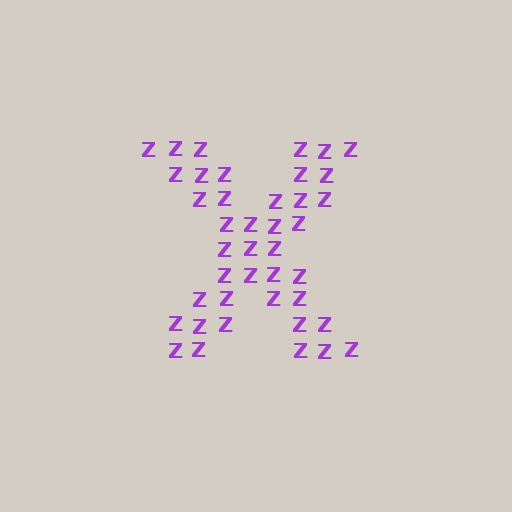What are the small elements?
The small elements are letter Z's.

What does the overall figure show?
The overall figure shows the letter X.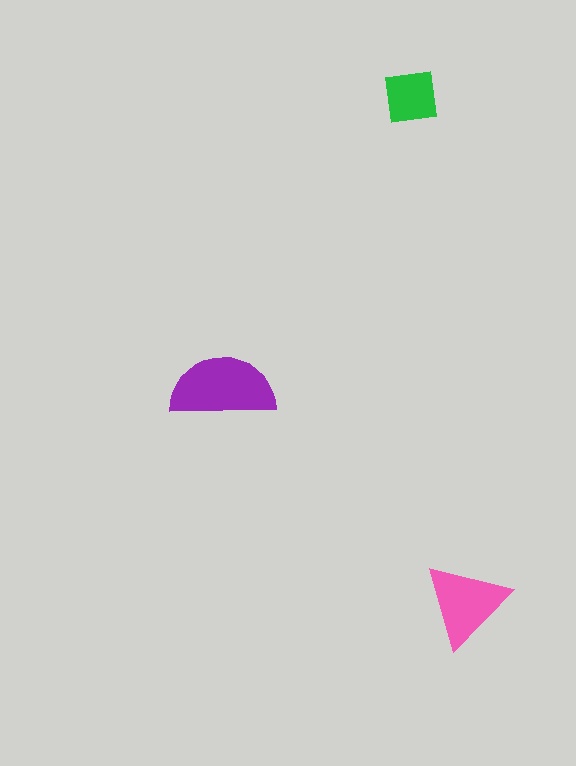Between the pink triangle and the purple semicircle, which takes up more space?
The purple semicircle.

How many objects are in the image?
There are 3 objects in the image.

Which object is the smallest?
The green square.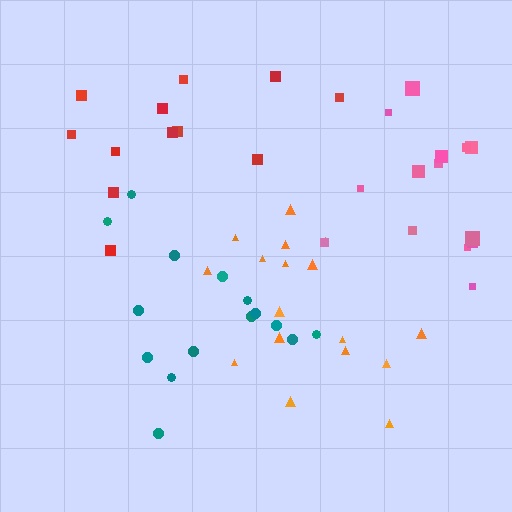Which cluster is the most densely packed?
Teal.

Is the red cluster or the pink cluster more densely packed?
Pink.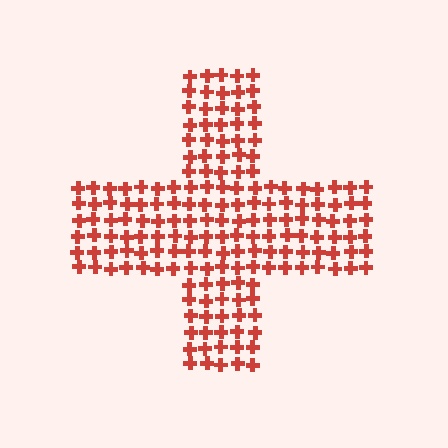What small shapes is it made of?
It is made of small crosses.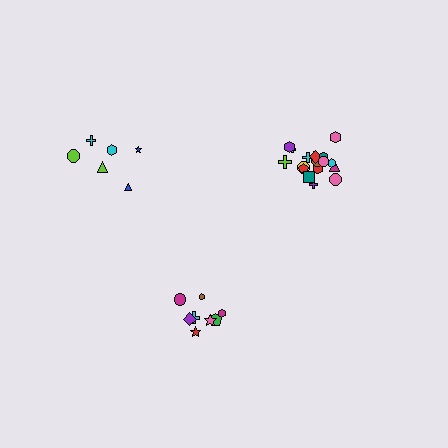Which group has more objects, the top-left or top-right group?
The top-right group.